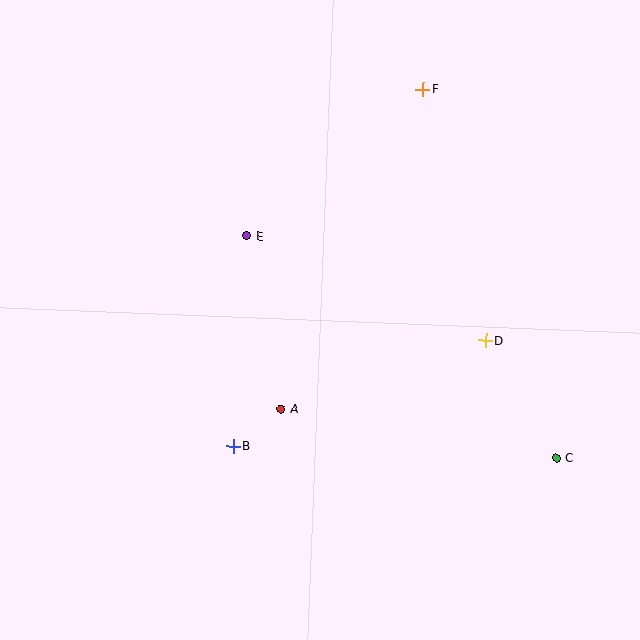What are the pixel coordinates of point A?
Point A is at (281, 409).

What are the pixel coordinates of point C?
Point C is at (556, 458).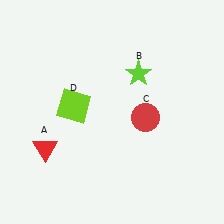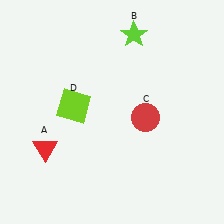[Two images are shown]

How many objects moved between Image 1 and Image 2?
1 object moved between the two images.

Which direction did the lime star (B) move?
The lime star (B) moved up.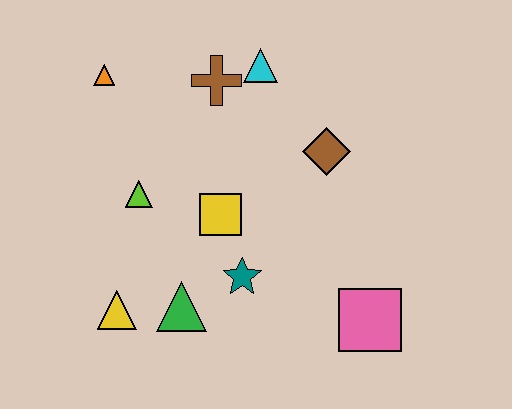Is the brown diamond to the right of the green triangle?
Yes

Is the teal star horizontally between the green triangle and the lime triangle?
No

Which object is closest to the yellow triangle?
The green triangle is closest to the yellow triangle.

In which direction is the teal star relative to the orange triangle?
The teal star is below the orange triangle.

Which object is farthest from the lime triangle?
The pink square is farthest from the lime triangle.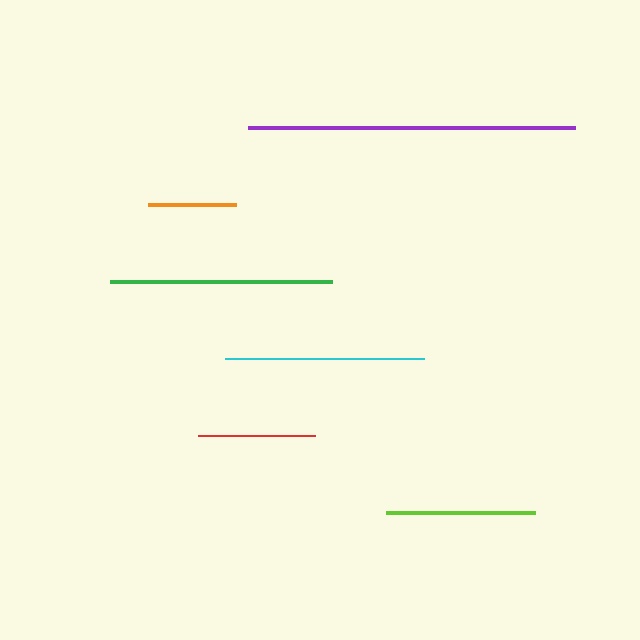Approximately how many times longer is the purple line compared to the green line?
The purple line is approximately 1.5 times the length of the green line.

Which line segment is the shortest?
The orange line is the shortest at approximately 88 pixels.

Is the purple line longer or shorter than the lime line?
The purple line is longer than the lime line.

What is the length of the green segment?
The green segment is approximately 222 pixels long.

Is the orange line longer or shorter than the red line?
The red line is longer than the orange line.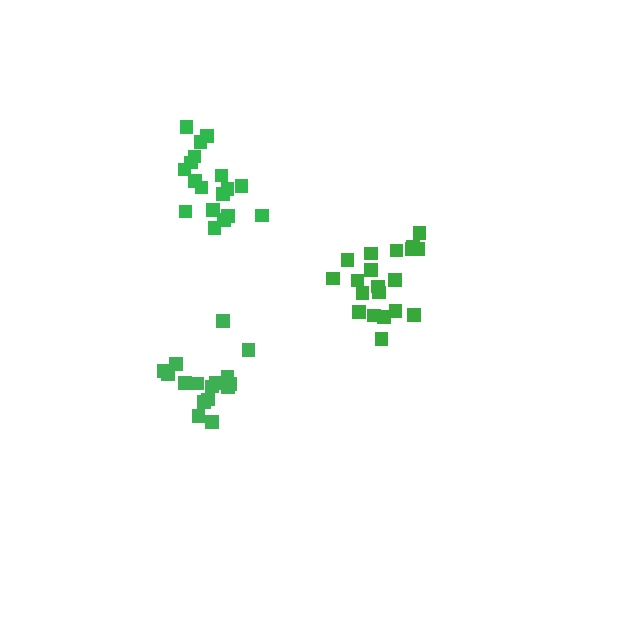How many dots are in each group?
Group 1: 20 dots, Group 2: 16 dots, Group 3: 18 dots (54 total).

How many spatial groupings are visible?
There are 3 spatial groupings.